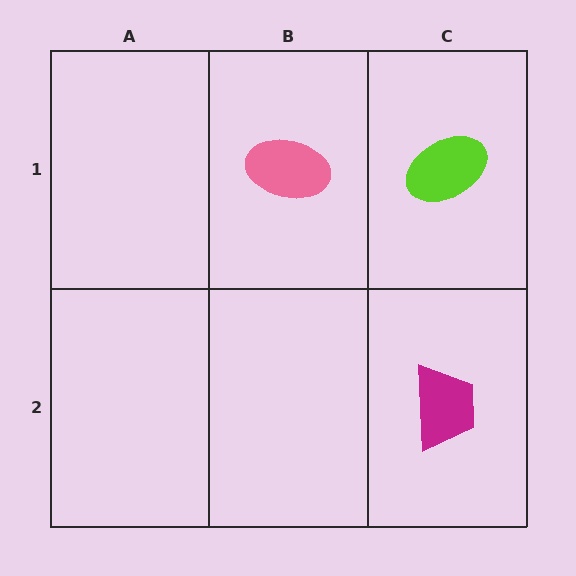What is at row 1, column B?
A pink ellipse.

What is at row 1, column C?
A lime ellipse.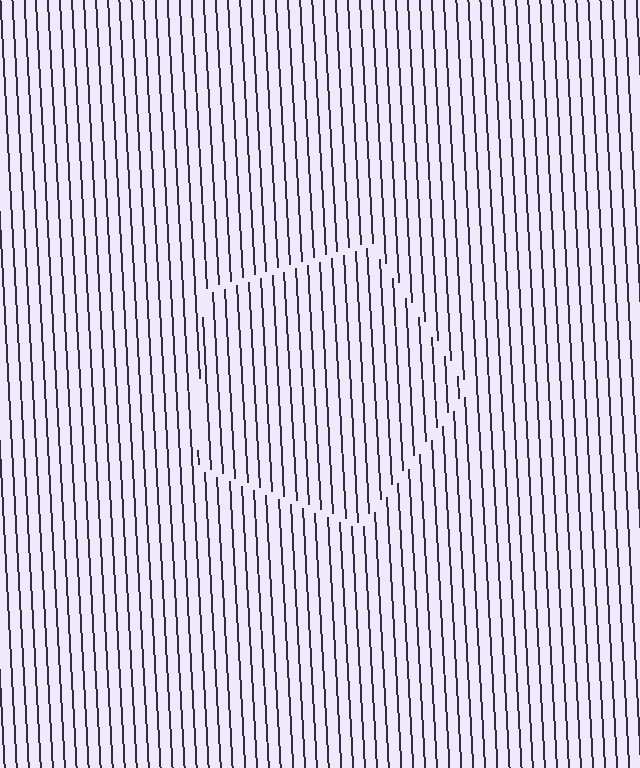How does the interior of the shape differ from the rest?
The interior of the shape contains the same grating, shifted by half a period — the contour is defined by the phase discontinuity where line-ends from the inner and outer gratings abut.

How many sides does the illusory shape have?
5 sides — the line-ends trace a pentagon.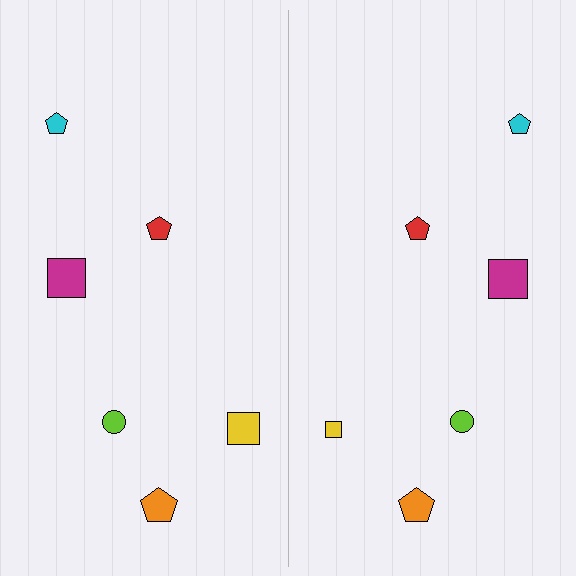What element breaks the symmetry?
The yellow square on the right side has a different size than its mirror counterpart.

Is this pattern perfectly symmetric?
No, the pattern is not perfectly symmetric. The yellow square on the right side has a different size than its mirror counterpart.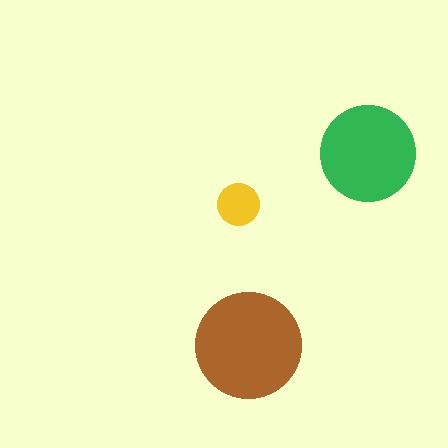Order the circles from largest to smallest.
the brown one, the green one, the yellow one.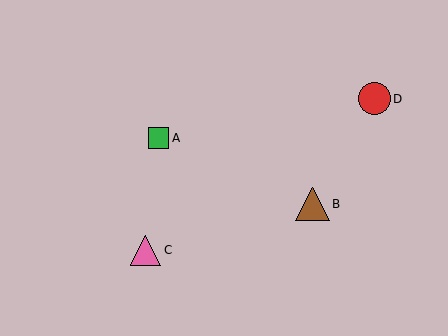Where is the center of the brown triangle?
The center of the brown triangle is at (312, 204).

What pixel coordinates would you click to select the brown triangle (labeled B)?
Click at (312, 204) to select the brown triangle B.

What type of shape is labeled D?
Shape D is a red circle.